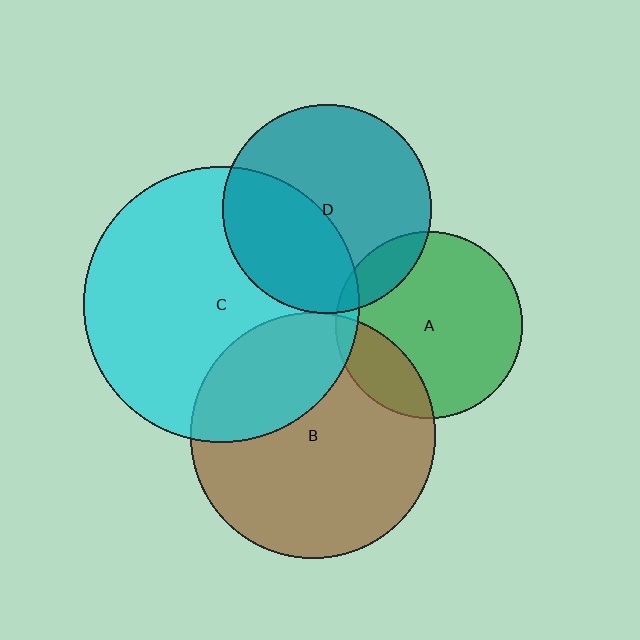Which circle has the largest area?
Circle C (cyan).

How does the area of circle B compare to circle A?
Approximately 1.7 times.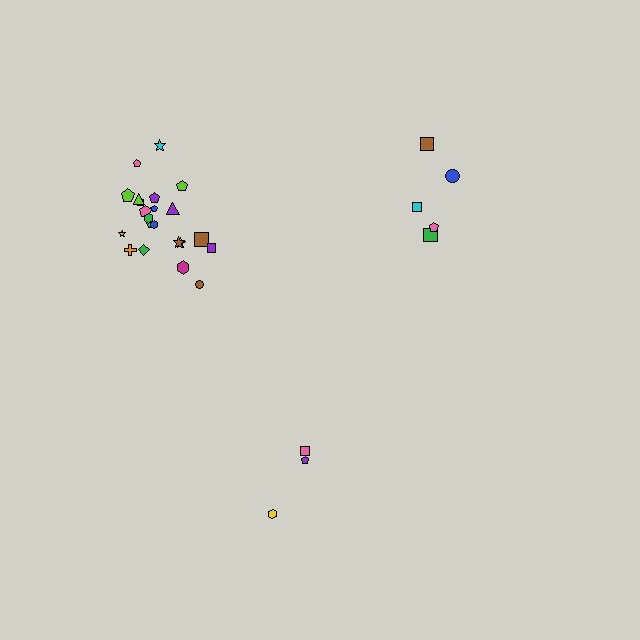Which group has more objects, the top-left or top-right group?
The top-left group.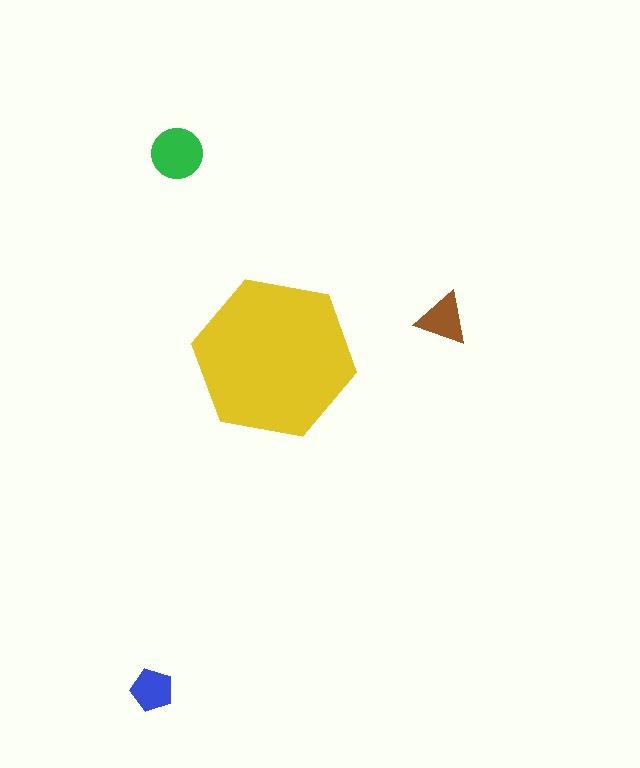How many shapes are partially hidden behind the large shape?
0 shapes are partially hidden.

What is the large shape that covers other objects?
A yellow hexagon.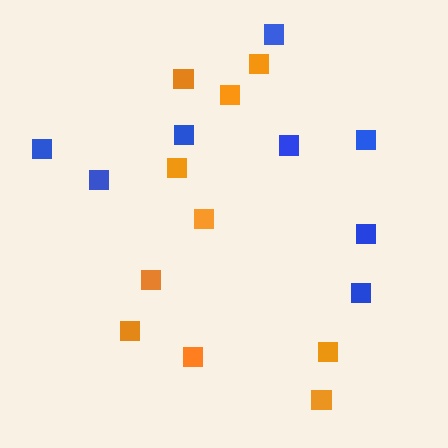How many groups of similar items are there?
There are 2 groups: one group of orange squares (10) and one group of blue squares (8).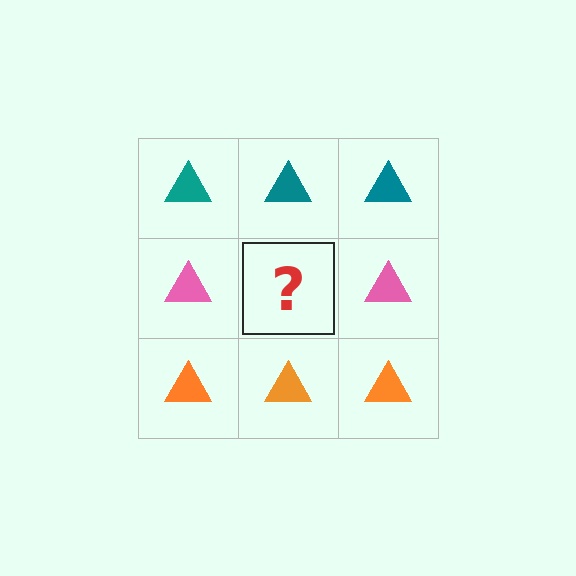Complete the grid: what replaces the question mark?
The question mark should be replaced with a pink triangle.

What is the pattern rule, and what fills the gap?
The rule is that each row has a consistent color. The gap should be filled with a pink triangle.